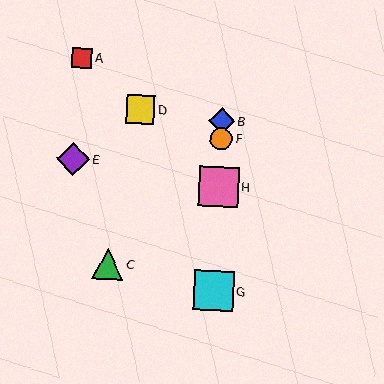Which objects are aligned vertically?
Objects B, F, G, H are aligned vertically.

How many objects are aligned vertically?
4 objects (B, F, G, H) are aligned vertically.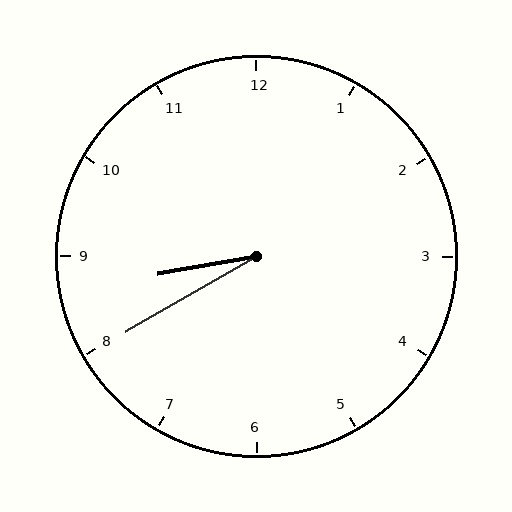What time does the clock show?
8:40.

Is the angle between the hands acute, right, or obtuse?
It is acute.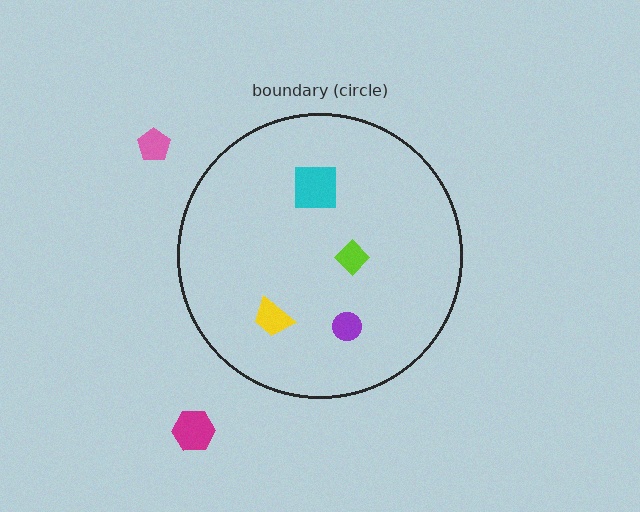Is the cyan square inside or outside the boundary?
Inside.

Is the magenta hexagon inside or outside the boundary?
Outside.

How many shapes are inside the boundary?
4 inside, 2 outside.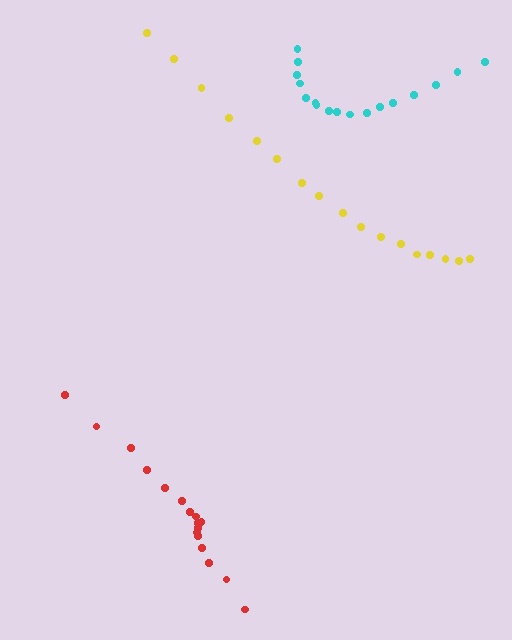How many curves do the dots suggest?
There are 3 distinct paths.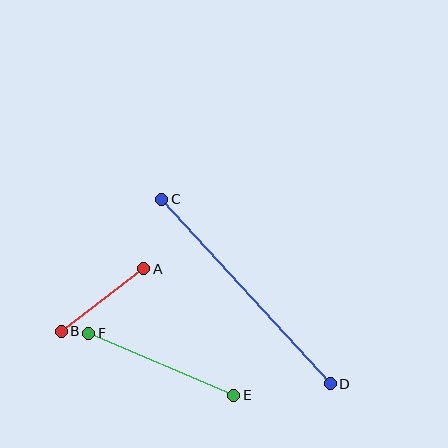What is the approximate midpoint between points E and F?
The midpoint is at approximately (161, 364) pixels.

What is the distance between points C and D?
The distance is approximately 250 pixels.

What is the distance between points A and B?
The distance is approximately 103 pixels.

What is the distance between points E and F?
The distance is approximately 158 pixels.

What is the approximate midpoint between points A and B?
The midpoint is at approximately (103, 300) pixels.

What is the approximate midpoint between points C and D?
The midpoint is at approximately (246, 292) pixels.